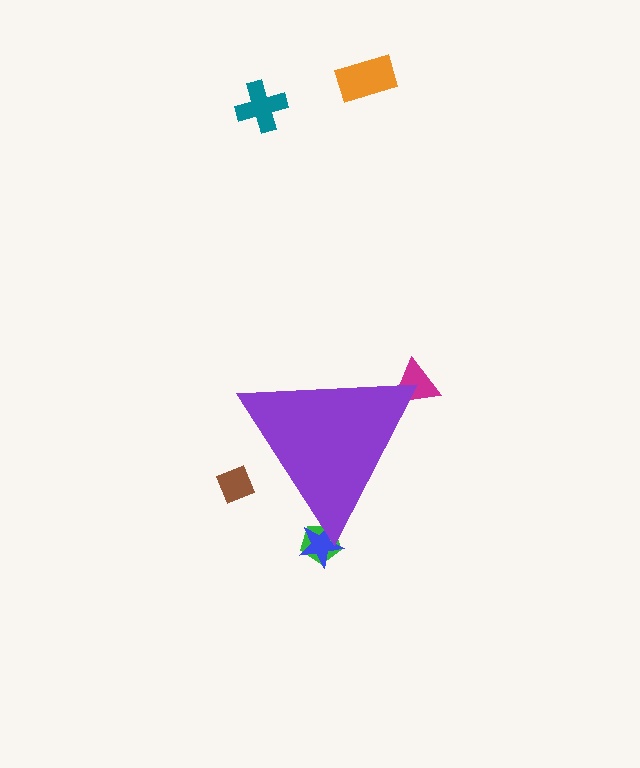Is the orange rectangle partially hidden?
No, the orange rectangle is fully visible.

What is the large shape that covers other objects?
A purple triangle.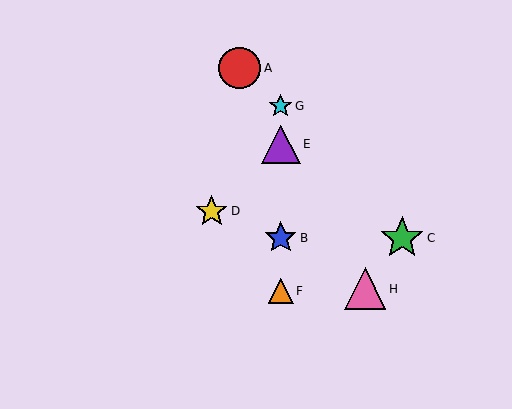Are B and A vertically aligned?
No, B is at x≈281 and A is at x≈240.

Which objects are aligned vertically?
Objects B, E, F, G are aligned vertically.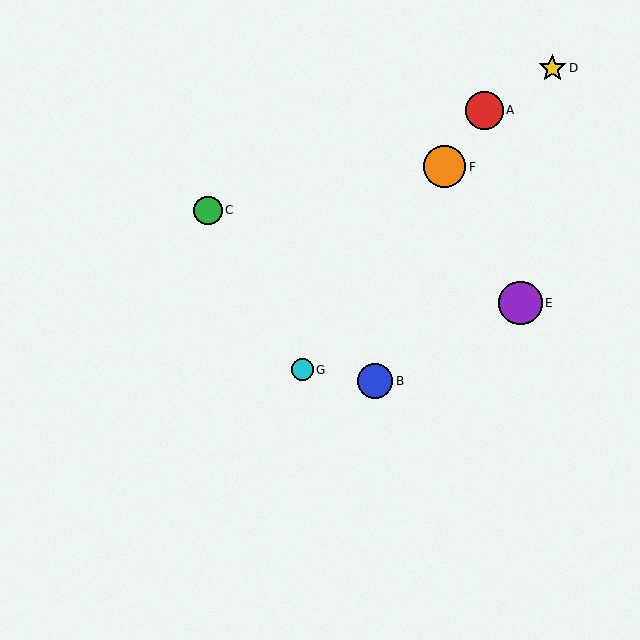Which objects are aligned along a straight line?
Objects A, F, G are aligned along a straight line.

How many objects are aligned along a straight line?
3 objects (A, F, G) are aligned along a straight line.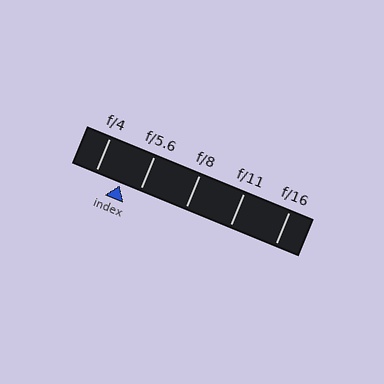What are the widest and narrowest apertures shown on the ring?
The widest aperture shown is f/4 and the narrowest is f/16.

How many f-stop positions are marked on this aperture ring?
There are 5 f-stop positions marked.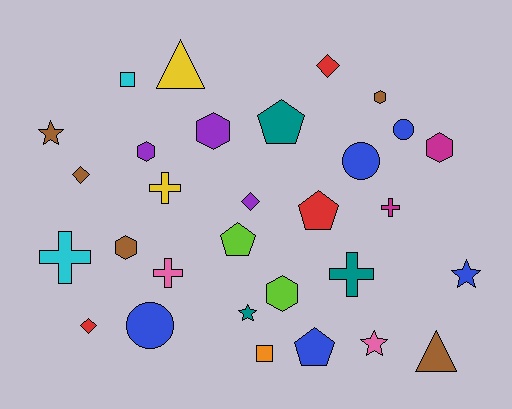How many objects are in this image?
There are 30 objects.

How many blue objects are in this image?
There are 5 blue objects.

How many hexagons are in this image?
There are 6 hexagons.